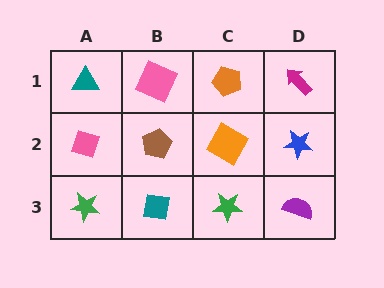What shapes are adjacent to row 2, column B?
A pink square (row 1, column B), a teal square (row 3, column B), a pink diamond (row 2, column A), an orange diamond (row 2, column C).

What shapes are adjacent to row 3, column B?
A brown pentagon (row 2, column B), a green star (row 3, column A), a green star (row 3, column C).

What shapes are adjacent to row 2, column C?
An orange pentagon (row 1, column C), a green star (row 3, column C), a brown pentagon (row 2, column B), a blue star (row 2, column D).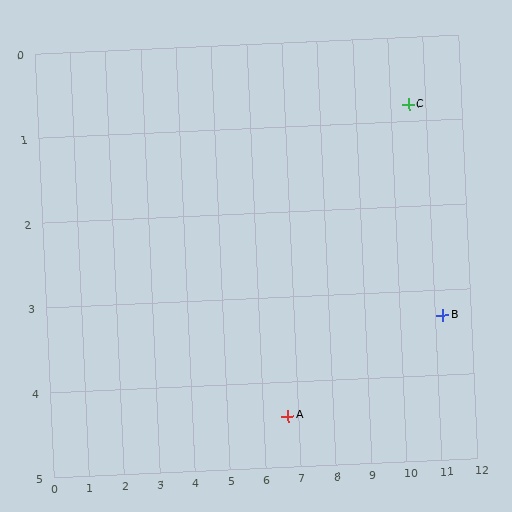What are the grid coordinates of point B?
Point B is at approximately (11.2, 3.3).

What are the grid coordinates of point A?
Point A is at approximately (6.7, 4.4).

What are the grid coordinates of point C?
Point C is at approximately (10.5, 0.8).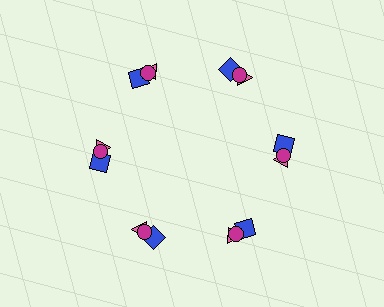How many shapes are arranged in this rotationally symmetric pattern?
There are 18 shapes, arranged in 6 groups of 3.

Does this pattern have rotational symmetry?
Yes, this pattern has 6-fold rotational symmetry. It looks the same after rotating 60 degrees around the center.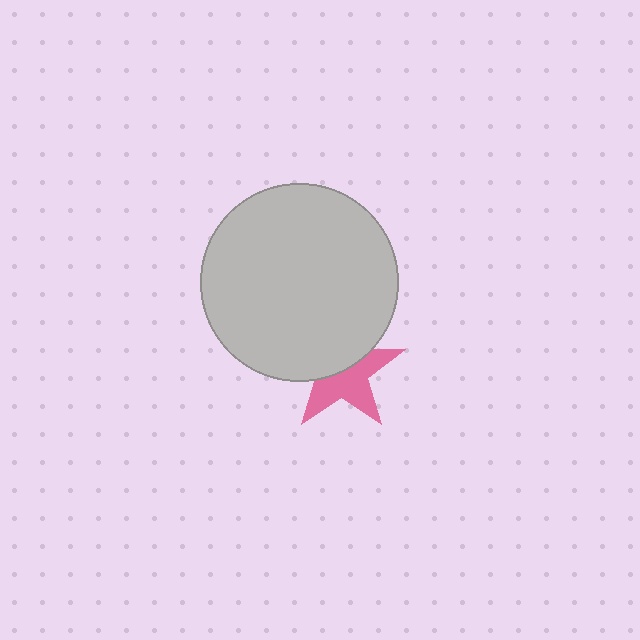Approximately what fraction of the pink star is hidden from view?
Roughly 46% of the pink star is hidden behind the light gray circle.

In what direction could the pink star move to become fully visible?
The pink star could move down. That would shift it out from behind the light gray circle entirely.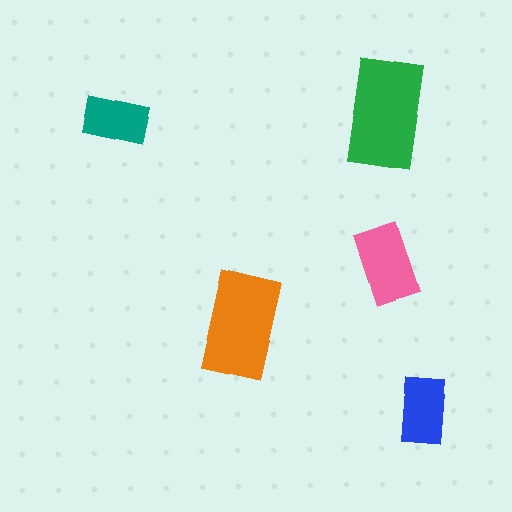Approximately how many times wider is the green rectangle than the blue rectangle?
About 1.5 times wider.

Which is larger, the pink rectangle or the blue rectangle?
The pink one.